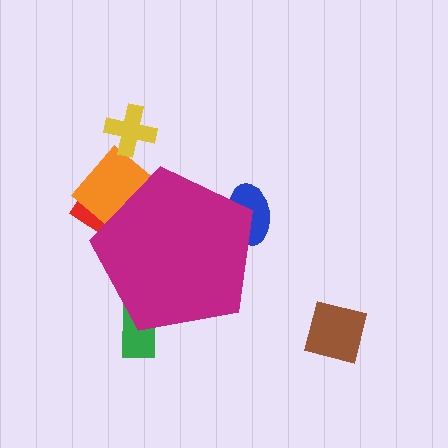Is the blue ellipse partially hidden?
Yes, the blue ellipse is partially hidden behind the magenta pentagon.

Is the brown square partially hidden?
No, the brown square is fully visible.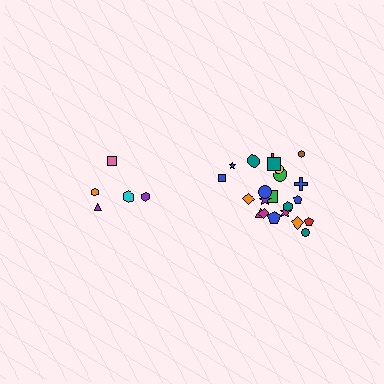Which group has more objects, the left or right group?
The right group.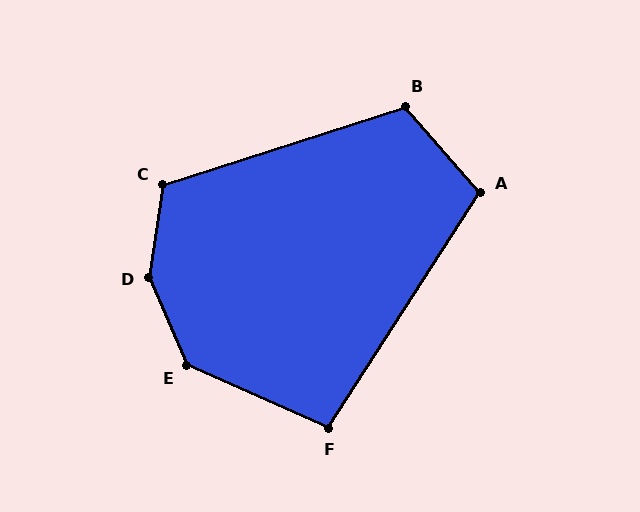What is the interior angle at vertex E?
Approximately 137 degrees (obtuse).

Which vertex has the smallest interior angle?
F, at approximately 99 degrees.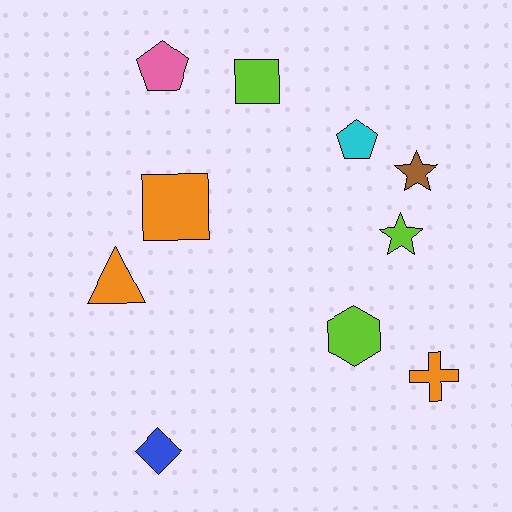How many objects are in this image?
There are 10 objects.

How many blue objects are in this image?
There is 1 blue object.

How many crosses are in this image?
There is 1 cross.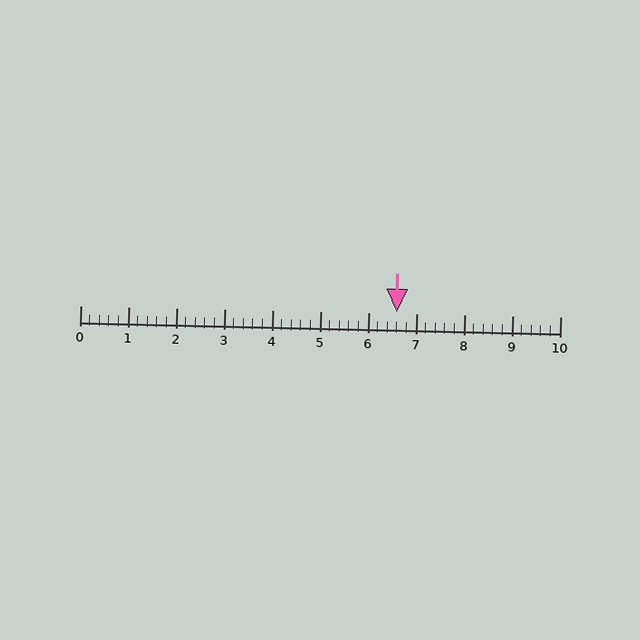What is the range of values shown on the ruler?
The ruler shows values from 0 to 10.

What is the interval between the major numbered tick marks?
The major tick marks are spaced 1 units apart.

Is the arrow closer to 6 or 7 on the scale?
The arrow is closer to 7.